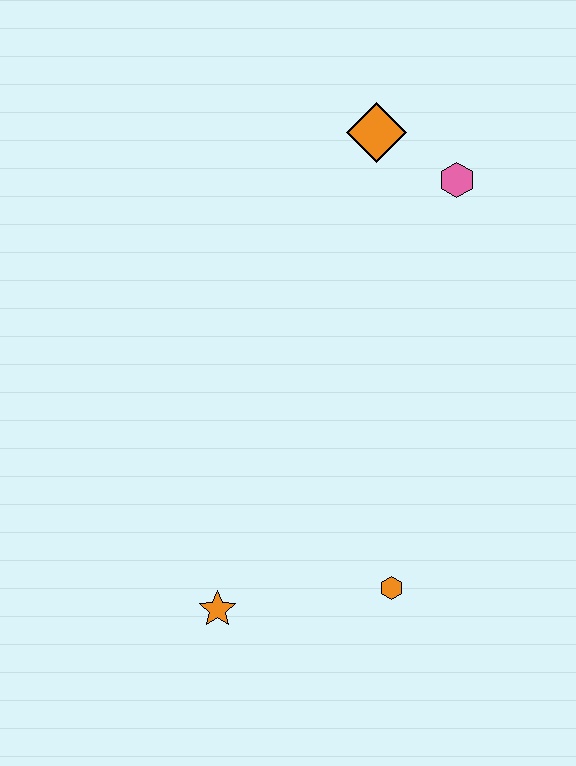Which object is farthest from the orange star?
The orange diamond is farthest from the orange star.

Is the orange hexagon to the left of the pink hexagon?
Yes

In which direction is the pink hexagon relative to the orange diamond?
The pink hexagon is to the right of the orange diamond.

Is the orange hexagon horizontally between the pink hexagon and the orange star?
Yes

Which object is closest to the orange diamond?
The pink hexagon is closest to the orange diamond.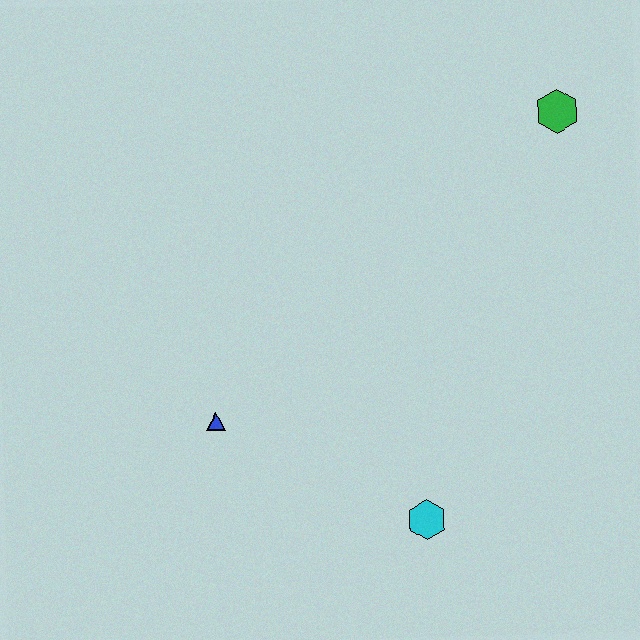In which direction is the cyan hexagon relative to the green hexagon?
The cyan hexagon is below the green hexagon.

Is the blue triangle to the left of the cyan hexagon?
Yes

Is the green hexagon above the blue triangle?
Yes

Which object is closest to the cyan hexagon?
The blue triangle is closest to the cyan hexagon.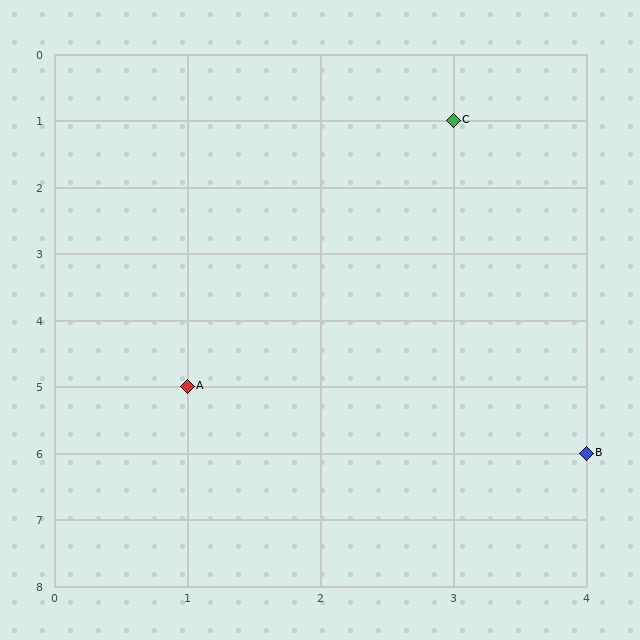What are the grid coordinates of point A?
Point A is at grid coordinates (1, 5).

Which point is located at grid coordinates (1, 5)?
Point A is at (1, 5).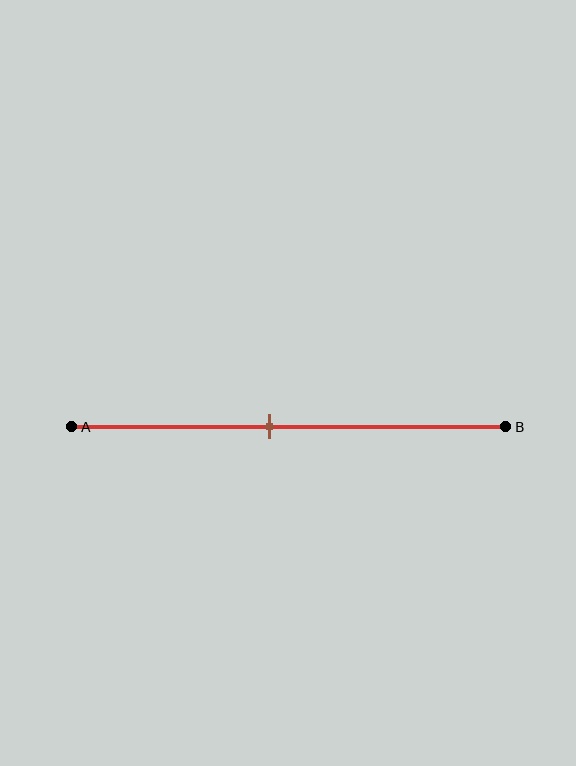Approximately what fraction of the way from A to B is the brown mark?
The brown mark is approximately 45% of the way from A to B.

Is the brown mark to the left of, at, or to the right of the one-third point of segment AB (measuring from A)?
The brown mark is to the right of the one-third point of segment AB.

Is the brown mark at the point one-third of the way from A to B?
No, the mark is at about 45% from A, not at the 33% one-third point.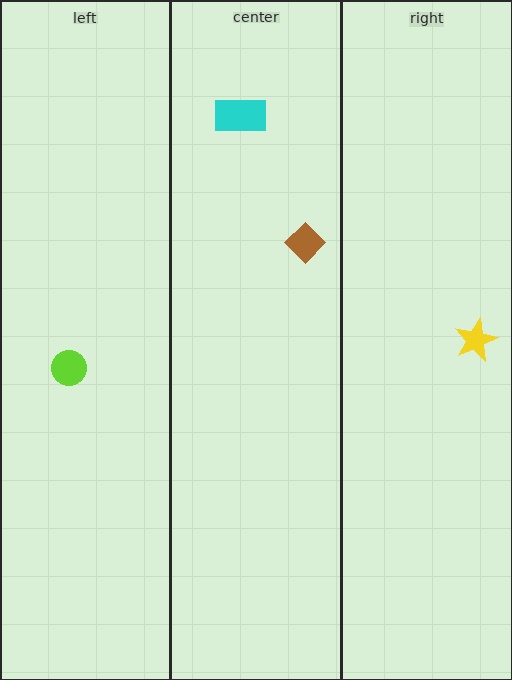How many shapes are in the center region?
2.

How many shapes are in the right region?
1.